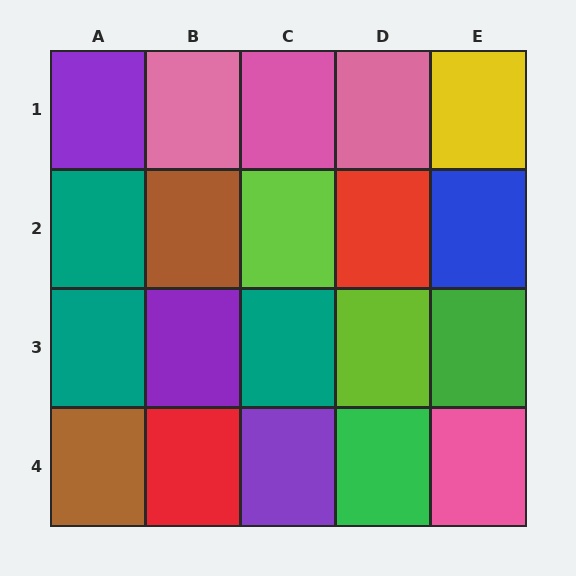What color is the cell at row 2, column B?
Brown.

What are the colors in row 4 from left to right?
Brown, red, purple, green, pink.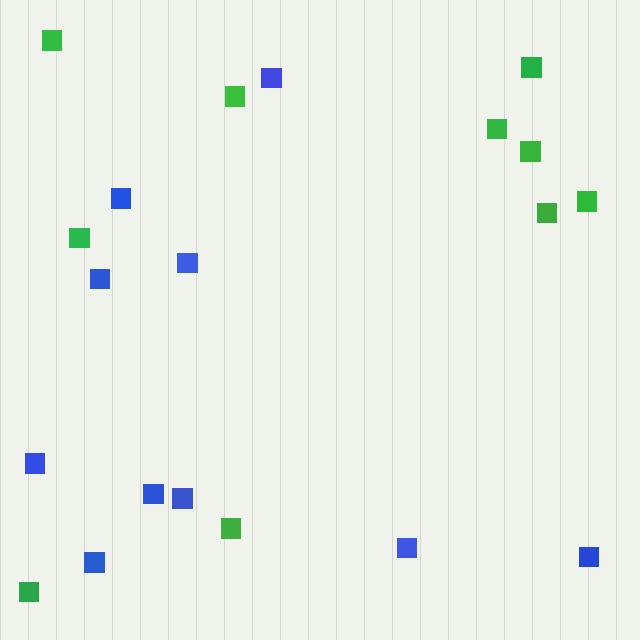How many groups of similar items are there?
There are 2 groups: one group of green squares (10) and one group of blue squares (10).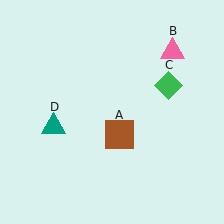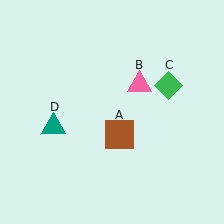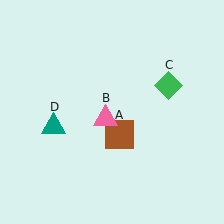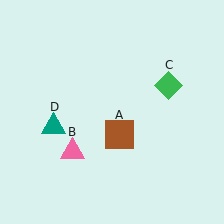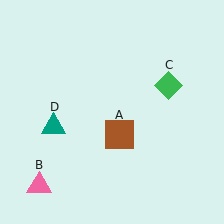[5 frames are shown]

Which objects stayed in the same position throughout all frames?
Brown square (object A) and green diamond (object C) and teal triangle (object D) remained stationary.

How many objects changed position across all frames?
1 object changed position: pink triangle (object B).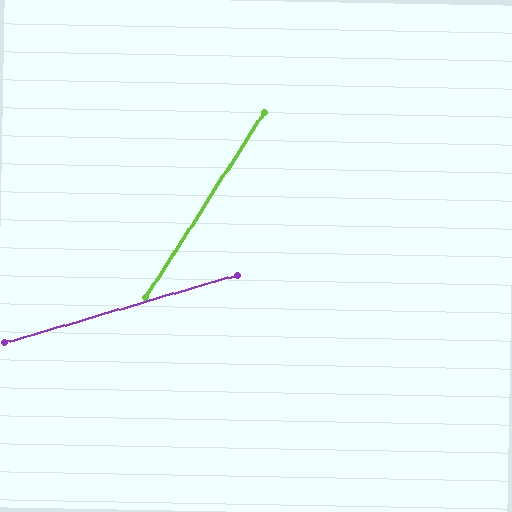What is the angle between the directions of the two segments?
Approximately 41 degrees.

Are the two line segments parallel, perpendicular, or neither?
Neither parallel nor perpendicular — they differ by about 41°.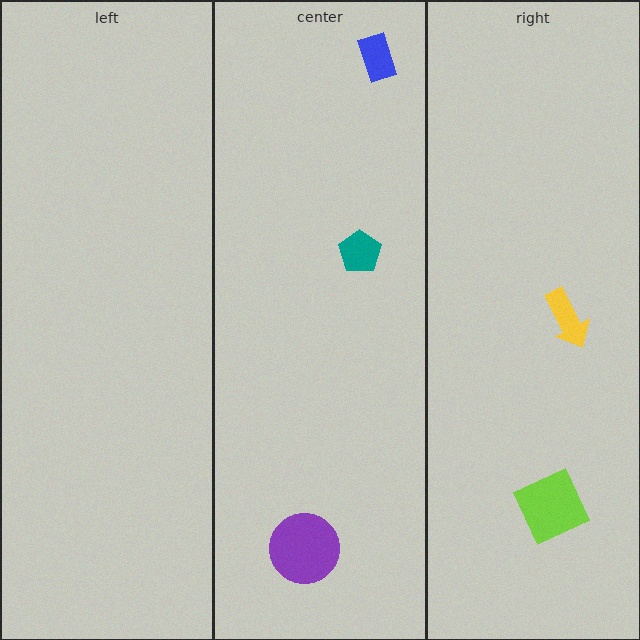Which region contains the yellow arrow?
The right region.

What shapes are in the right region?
The yellow arrow, the lime square.